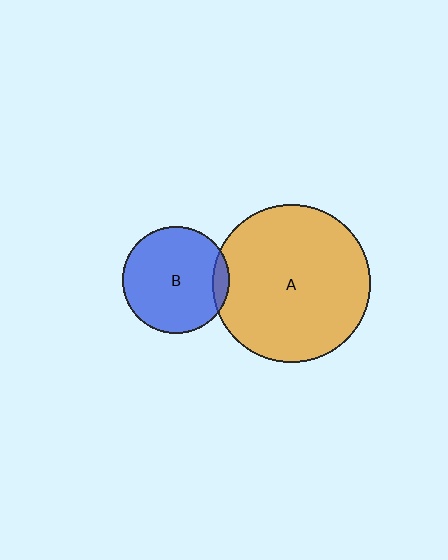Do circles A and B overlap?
Yes.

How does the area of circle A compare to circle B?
Approximately 2.2 times.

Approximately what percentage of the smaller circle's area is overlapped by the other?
Approximately 10%.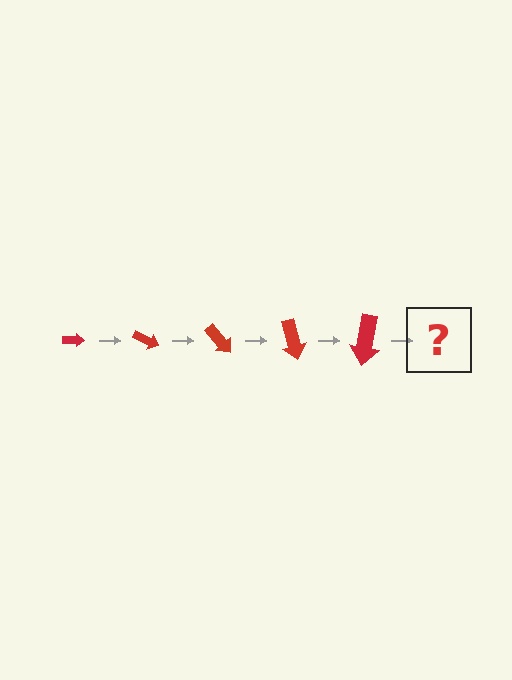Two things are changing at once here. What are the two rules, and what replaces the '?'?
The two rules are that the arrow grows larger each step and it rotates 25 degrees each step. The '?' should be an arrow, larger than the previous one and rotated 125 degrees from the start.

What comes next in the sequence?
The next element should be an arrow, larger than the previous one and rotated 125 degrees from the start.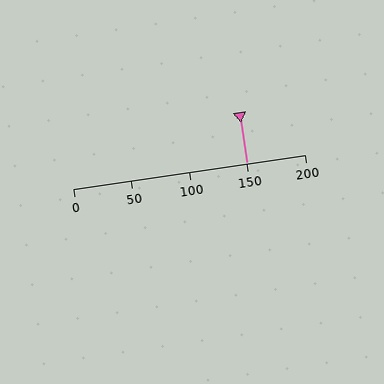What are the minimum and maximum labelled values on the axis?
The axis runs from 0 to 200.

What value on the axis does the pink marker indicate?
The marker indicates approximately 150.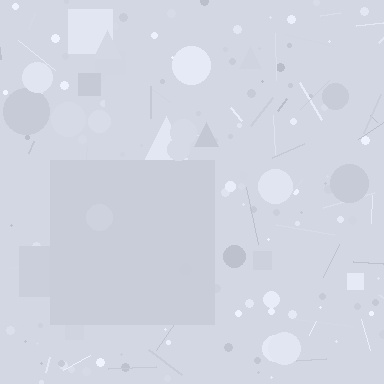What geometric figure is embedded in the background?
A square is embedded in the background.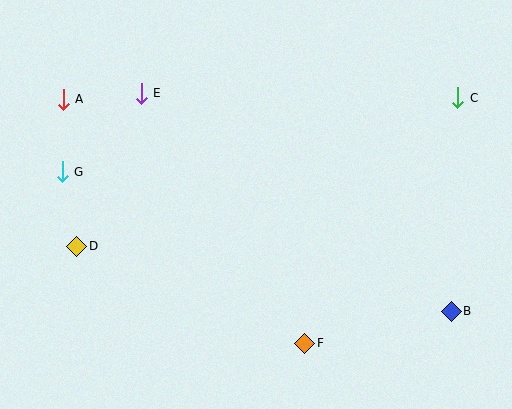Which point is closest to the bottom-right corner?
Point B is closest to the bottom-right corner.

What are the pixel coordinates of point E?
Point E is at (141, 93).